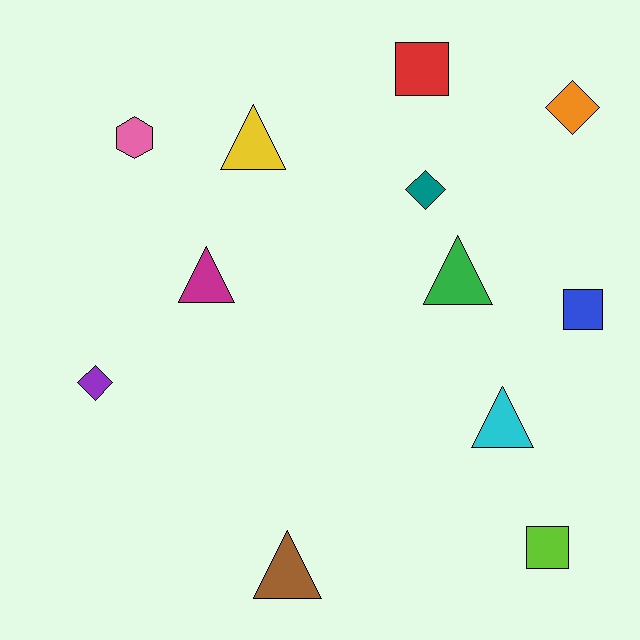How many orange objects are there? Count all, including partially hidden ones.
There is 1 orange object.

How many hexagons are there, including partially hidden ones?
There is 1 hexagon.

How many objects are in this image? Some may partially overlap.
There are 12 objects.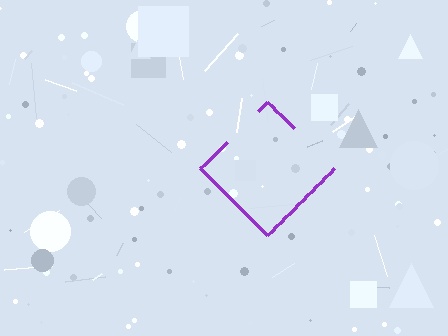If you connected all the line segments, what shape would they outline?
They would outline a diamond.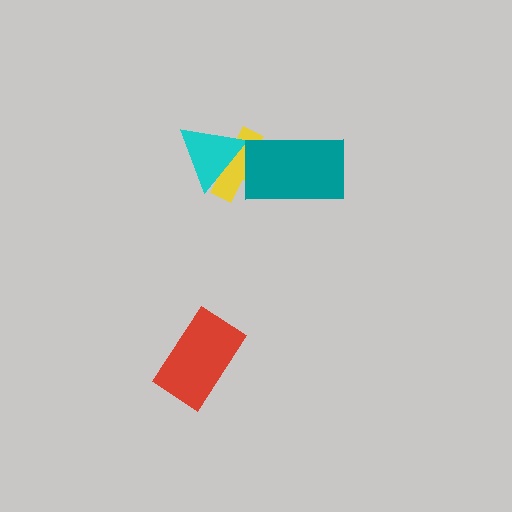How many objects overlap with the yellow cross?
2 objects overlap with the yellow cross.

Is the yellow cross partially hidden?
Yes, it is partially covered by another shape.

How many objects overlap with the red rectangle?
0 objects overlap with the red rectangle.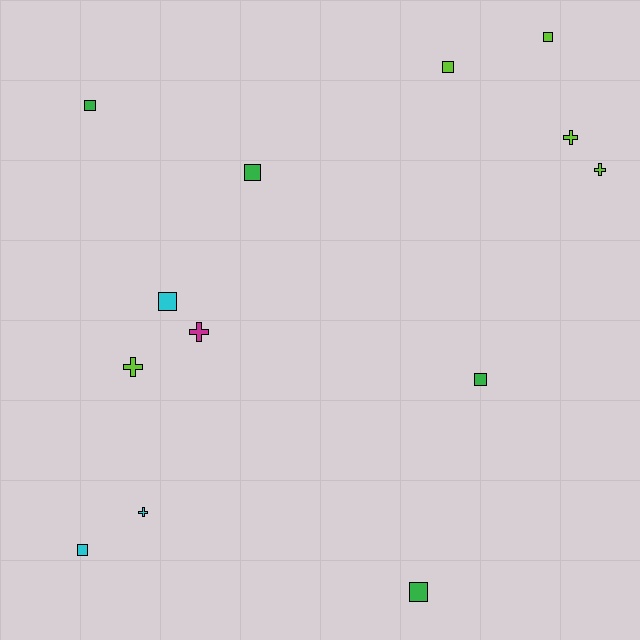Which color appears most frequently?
Lime, with 5 objects.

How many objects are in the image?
There are 13 objects.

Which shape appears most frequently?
Square, with 8 objects.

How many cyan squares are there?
There are 2 cyan squares.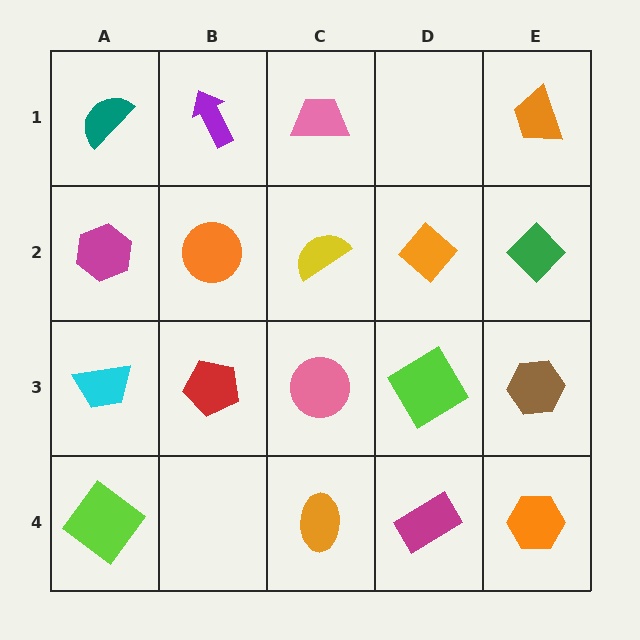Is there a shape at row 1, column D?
No, that cell is empty.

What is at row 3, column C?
A pink circle.